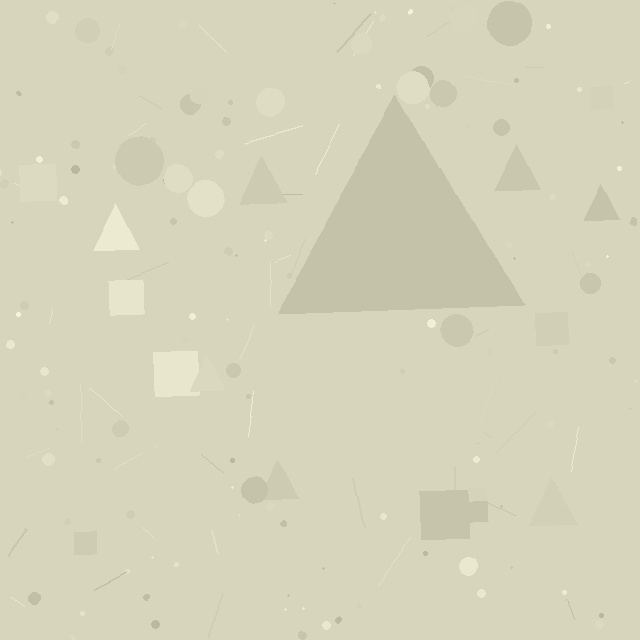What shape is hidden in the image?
A triangle is hidden in the image.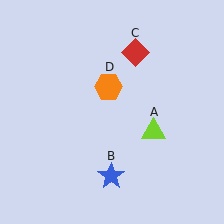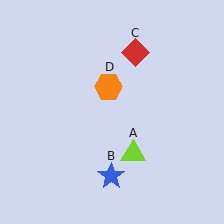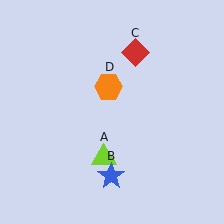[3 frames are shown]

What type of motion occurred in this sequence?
The lime triangle (object A) rotated clockwise around the center of the scene.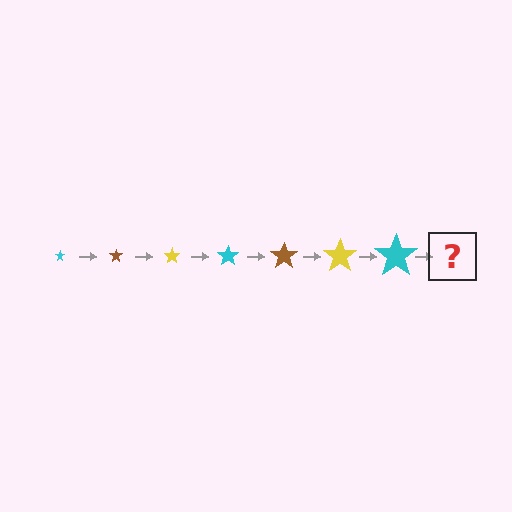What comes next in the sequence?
The next element should be a brown star, larger than the previous one.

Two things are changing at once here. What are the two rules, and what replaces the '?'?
The two rules are that the star grows larger each step and the color cycles through cyan, brown, and yellow. The '?' should be a brown star, larger than the previous one.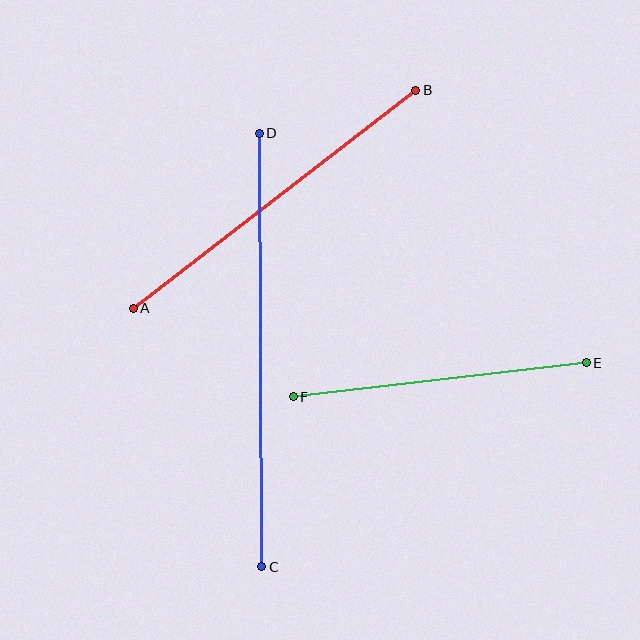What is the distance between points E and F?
The distance is approximately 295 pixels.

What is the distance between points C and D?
The distance is approximately 434 pixels.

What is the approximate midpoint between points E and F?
The midpoint is at approximately (440, 380) pixels.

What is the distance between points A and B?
The distance is approximately 357 pixels.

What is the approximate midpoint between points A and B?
The midpoint is at approximately (274, 199) pixels.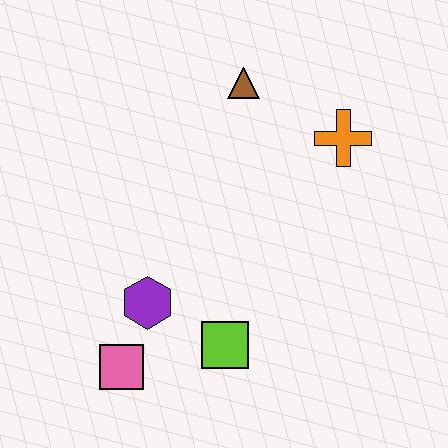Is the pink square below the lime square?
Yes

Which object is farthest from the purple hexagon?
The orange cross is farthest from the purple hexagon.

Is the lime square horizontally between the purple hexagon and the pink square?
No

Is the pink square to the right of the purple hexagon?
No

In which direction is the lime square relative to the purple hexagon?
The lime square is to the right of the purple hexagon.